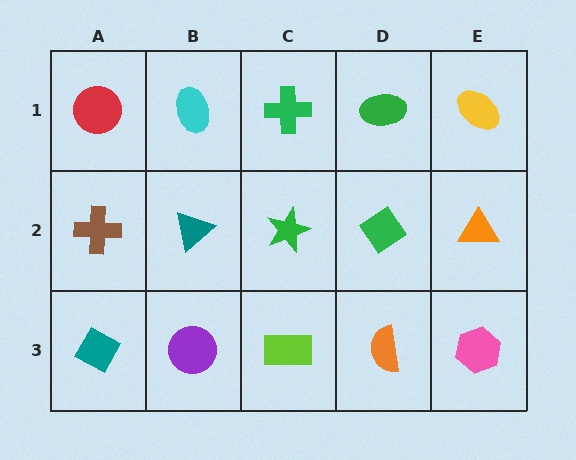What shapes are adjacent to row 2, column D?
A green ellipse (row 1, column D), an orange semicircle (row 3, column D), a green star (row 2, column C), an orange triangle (row 2, column E).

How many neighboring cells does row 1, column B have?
3.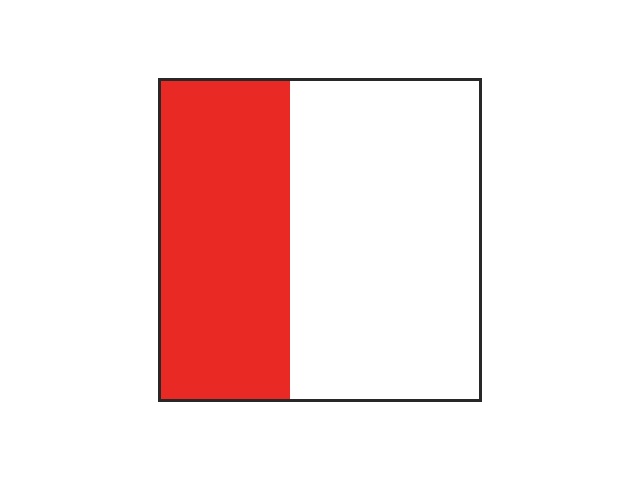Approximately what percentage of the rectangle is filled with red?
Approximately 40%.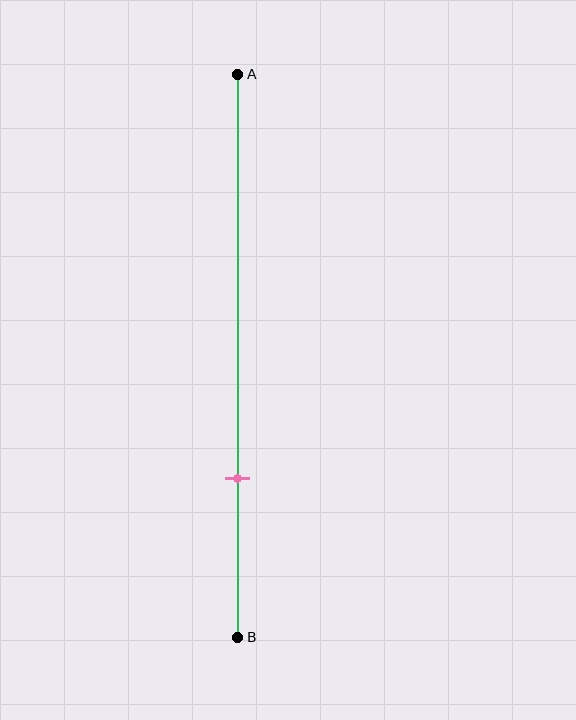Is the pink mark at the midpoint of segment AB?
No, the mark is at about 70% from A, not at the 50% midpoint.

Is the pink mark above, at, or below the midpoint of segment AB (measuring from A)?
The pink mark is below the midpoint of segment AB.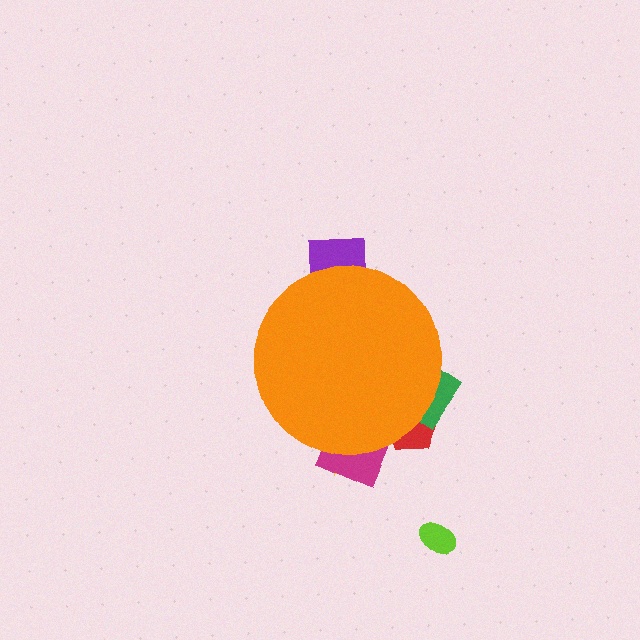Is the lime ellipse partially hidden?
No, the lime ellipse is fully visible.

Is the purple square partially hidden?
Yes, the purple square is partially hidden behind the orange circle.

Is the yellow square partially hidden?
Yes, the yellow square is partially hidden behind the orange circle.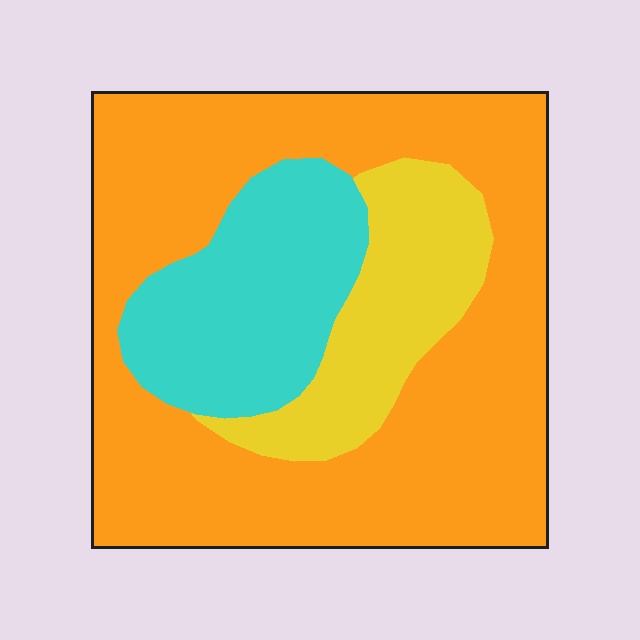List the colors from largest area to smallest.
From largest to smallest: orange, cyan, yellow.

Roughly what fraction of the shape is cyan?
Cyan covers about 20% of the shape.